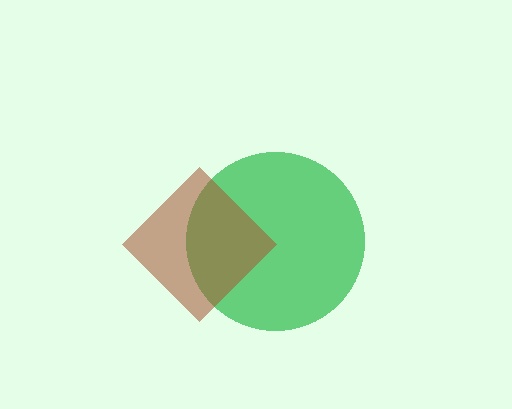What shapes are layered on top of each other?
The layered shapes are: a green circle, a brown diamond.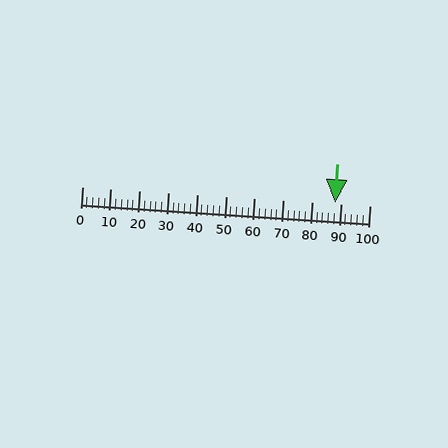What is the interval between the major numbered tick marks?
The major tick marks are spaced 10 units apart.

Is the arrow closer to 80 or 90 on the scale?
The arrow is closer to 90.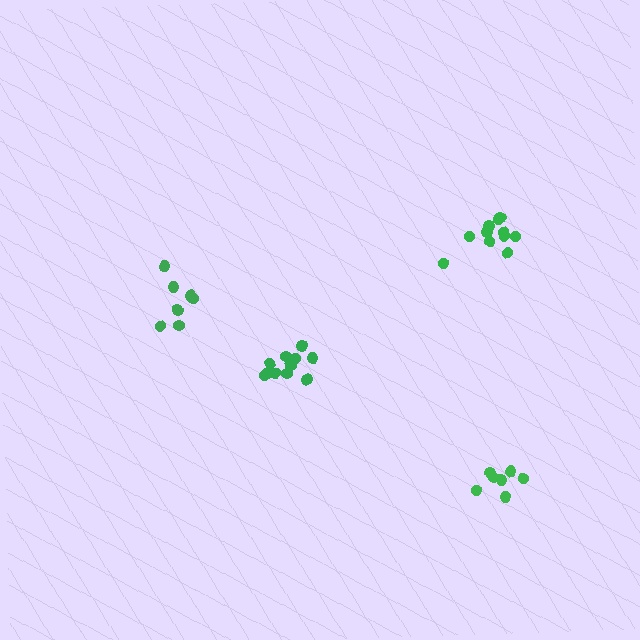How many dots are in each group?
Group 1: 11 dots, Group 2: 7 dots, Group 3: 7 dots, Group 4: 11 dots (36 total).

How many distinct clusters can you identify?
There are 4 distinct clusters.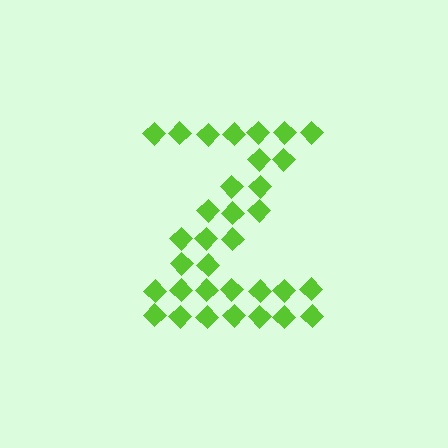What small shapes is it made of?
It is made of small diamonds.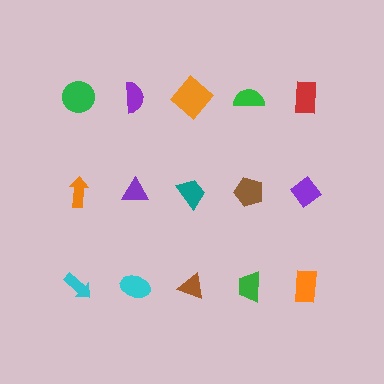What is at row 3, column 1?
A cyan arrow.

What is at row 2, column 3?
A teal trapezoid.